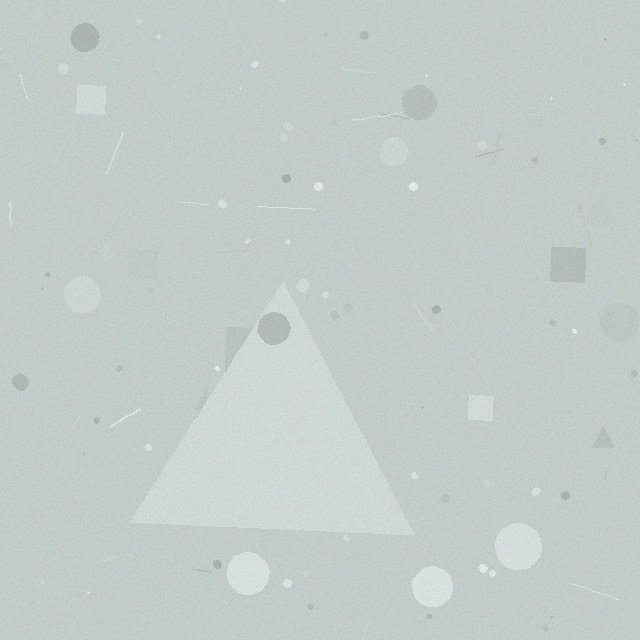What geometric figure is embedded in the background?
A triangle is embedded in the background.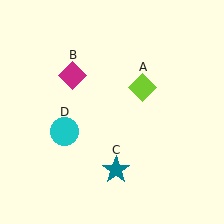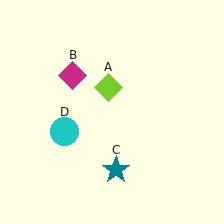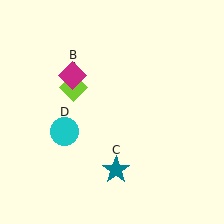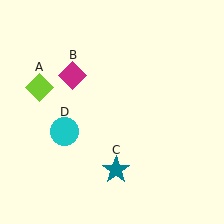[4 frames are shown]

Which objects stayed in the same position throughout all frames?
Magenta diamond (object B) and teal star (object C) and cyan circle (object D) remained stationary.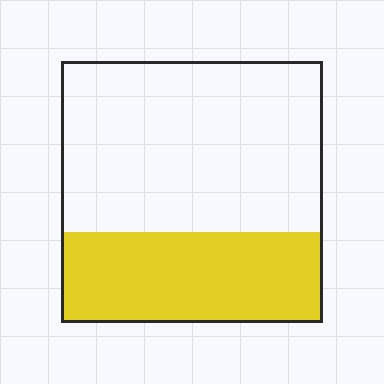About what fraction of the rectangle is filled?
About one third (1/3).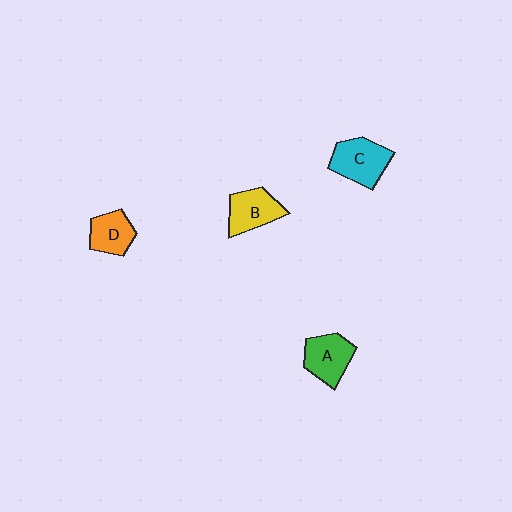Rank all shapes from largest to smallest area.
From largest to smallest: C (cyan), A (green), B (yellow), D (orange).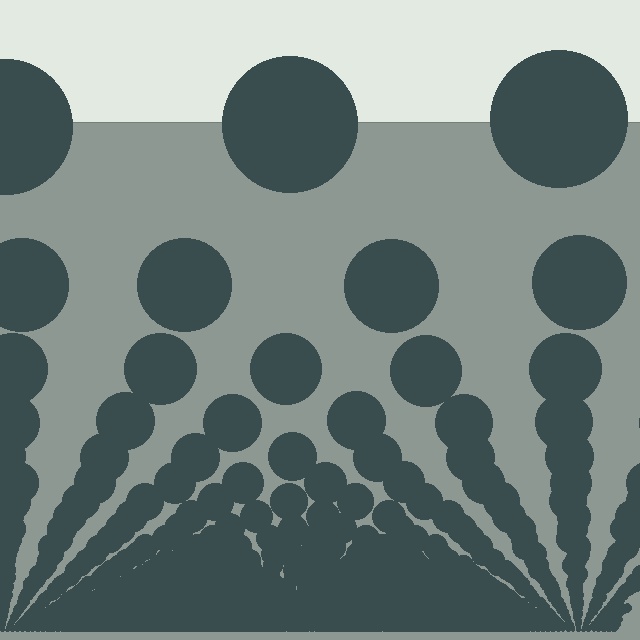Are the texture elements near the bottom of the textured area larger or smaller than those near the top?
Smaller. The gradient is inverted — elements near the bottom are smaller and denser.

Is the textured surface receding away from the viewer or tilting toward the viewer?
The surface appears to tilt toward the viewer. Texture elements get larger and sparser toward the top.